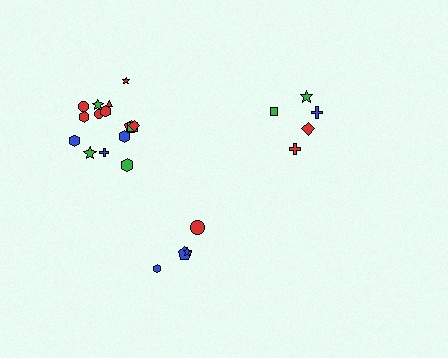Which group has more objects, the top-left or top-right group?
The top-left group.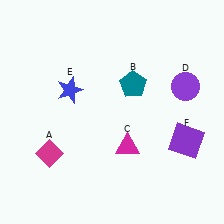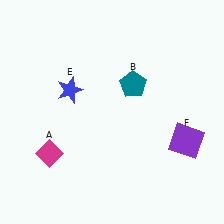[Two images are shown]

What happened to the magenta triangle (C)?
The magenta triangle (C) was removed in Image 2. It was in the bottom-right area of Image 1.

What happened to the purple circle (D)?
The purple circle (D) was removed in Image 2. It was in the top-right area of Image 1.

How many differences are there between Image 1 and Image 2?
There are 2 differences between the two images.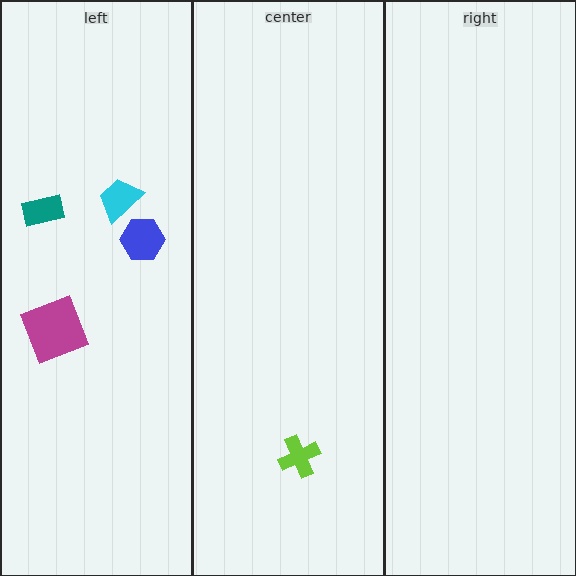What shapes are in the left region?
The teal rectangle, the cyan trapezoid, the blue hexagon, the magenta square.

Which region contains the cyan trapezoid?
The left region.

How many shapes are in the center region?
1.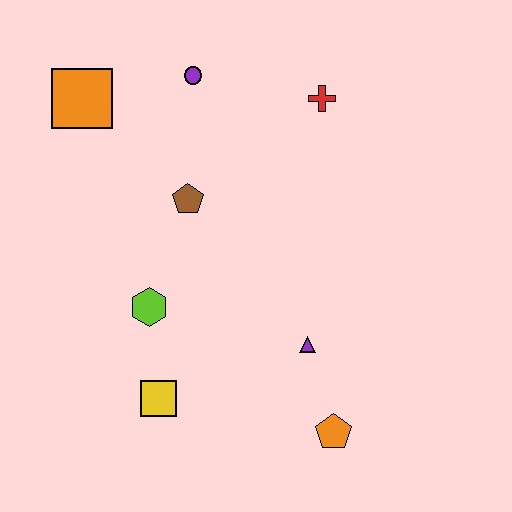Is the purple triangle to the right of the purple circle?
Yes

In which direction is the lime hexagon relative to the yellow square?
The lime hexagon is above the yellow square.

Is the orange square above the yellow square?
Yes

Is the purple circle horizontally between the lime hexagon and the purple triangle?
Yes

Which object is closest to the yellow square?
The lime hexagon is closest to the yellow square.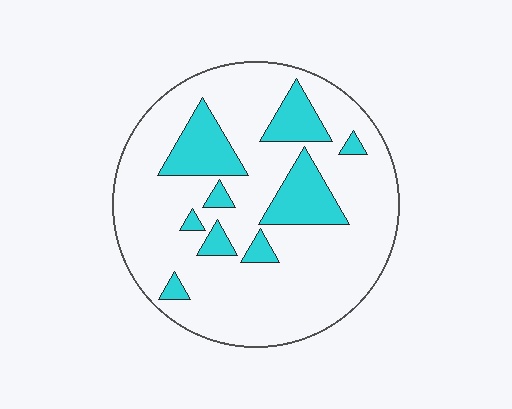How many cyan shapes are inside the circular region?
9.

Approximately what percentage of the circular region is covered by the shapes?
Approximately 20%.